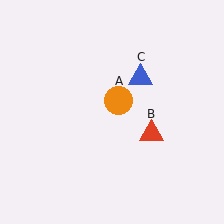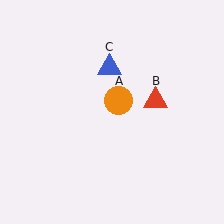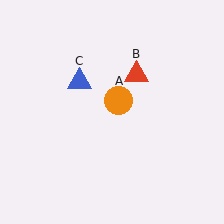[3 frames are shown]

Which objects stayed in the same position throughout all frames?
Orange circle (object A) remained stationary.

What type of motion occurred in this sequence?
The red triangle (object B), blue triangle (object C) rotated counterclockwise around the center of the scene.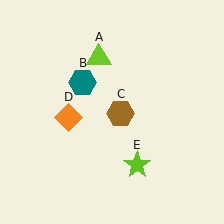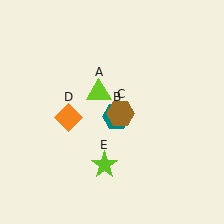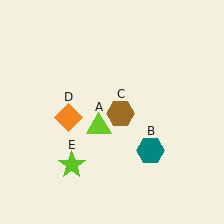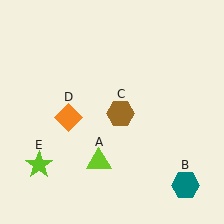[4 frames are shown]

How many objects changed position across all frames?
3 objects changed position: lime triangle (object A), teal hexagon (object B), lime star (object E).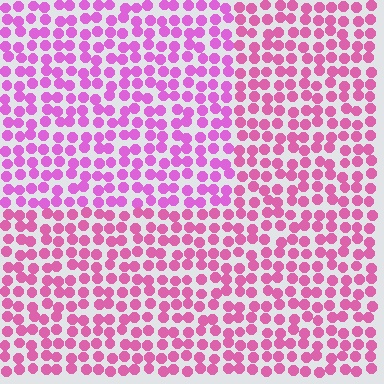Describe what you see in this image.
The image is filled with small pink elements in a uniform arrangement. A rectangle-shaped region is visible where the elements are tinted to a slightly different hue, forming a subtle color boundary.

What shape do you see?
I see a rectangle.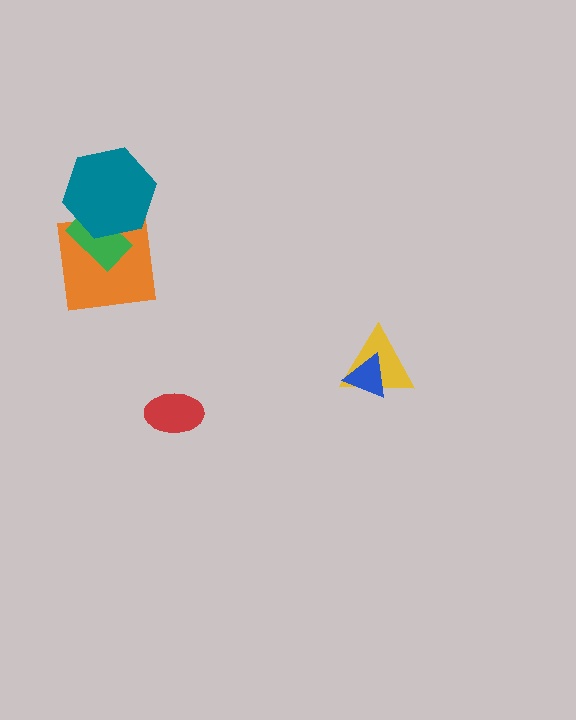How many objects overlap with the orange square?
2 objects overlap with the orange square.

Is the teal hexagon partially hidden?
No, no other shape covers it.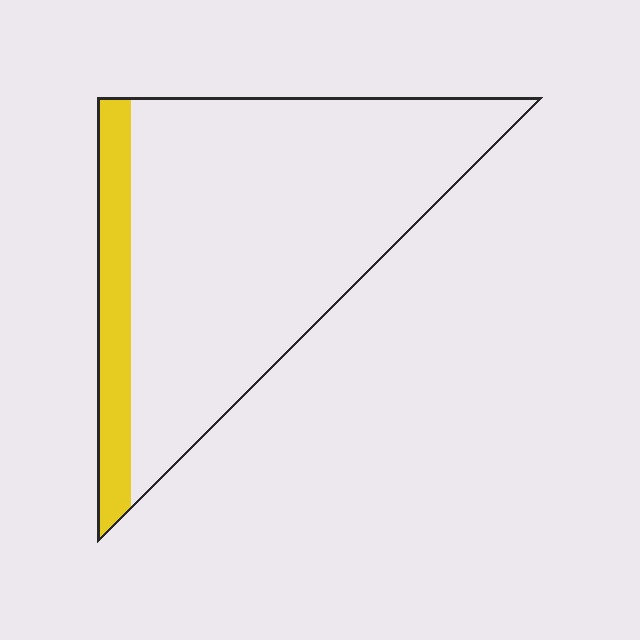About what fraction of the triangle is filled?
About one sixth (1/6).